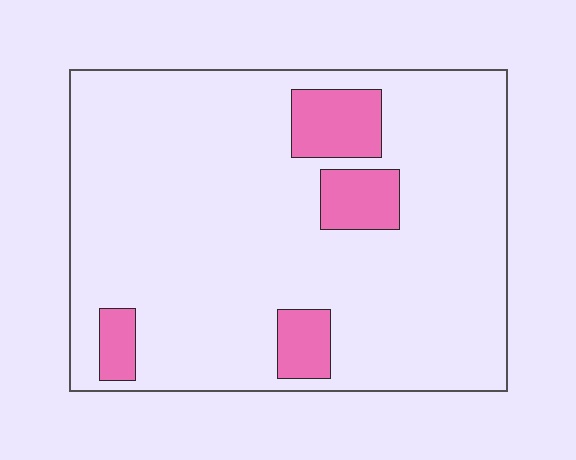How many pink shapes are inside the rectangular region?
4.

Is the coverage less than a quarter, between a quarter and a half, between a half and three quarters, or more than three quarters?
Less than a quarter.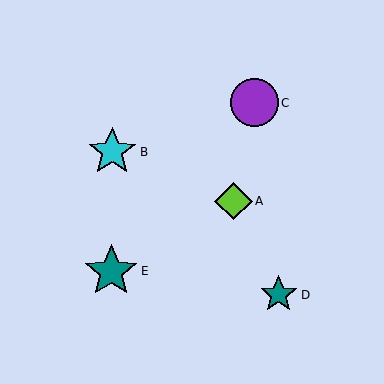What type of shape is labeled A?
Shape A is a lime diamond.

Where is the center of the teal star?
The center of the teal star is at (279, 295).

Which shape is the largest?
The teal star (labeled E) is the largest.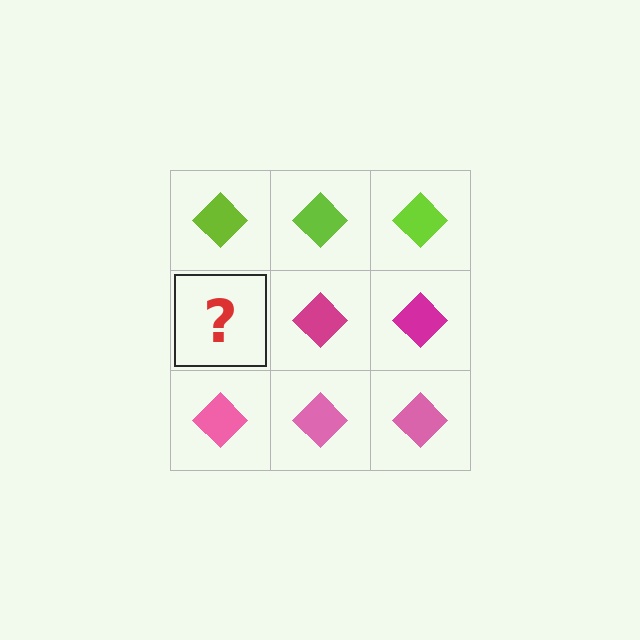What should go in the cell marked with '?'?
The missing cell should contain a magenta diamond.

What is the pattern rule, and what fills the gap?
The rule is that each row has a consistent color. The gap should be filled with a magenta diamond.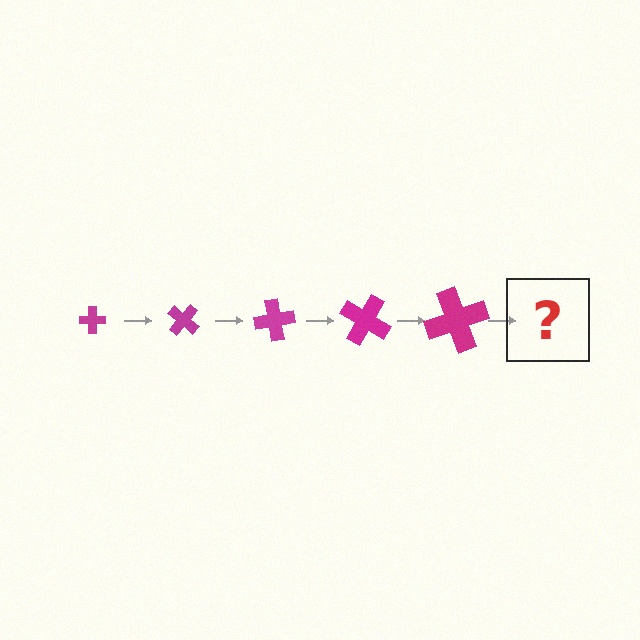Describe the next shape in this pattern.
It should be a cross, larger than the previous one and rotated 200 degrees from the start.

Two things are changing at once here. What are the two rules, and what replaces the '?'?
The two rules are that the cross grows larger each step and it rotates 40 degrees each step. The '?' should be a cross, larger than the previous one and rotated 200 degrees from the start.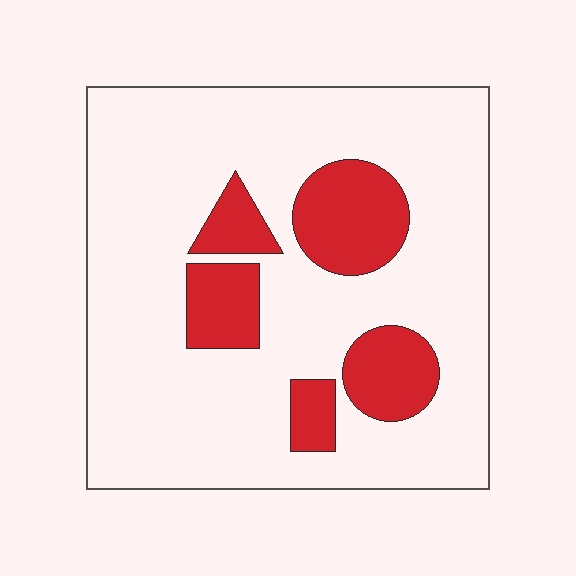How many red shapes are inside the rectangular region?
5.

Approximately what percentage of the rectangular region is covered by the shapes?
Approximately 20%.